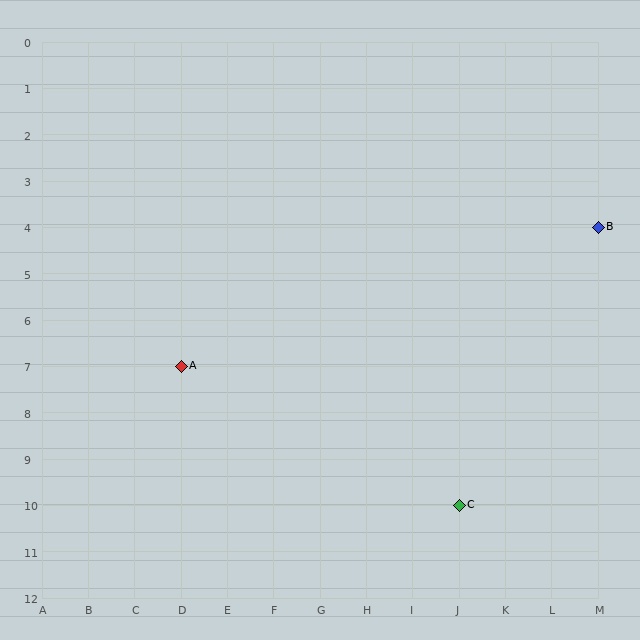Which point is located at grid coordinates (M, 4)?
Point B is at (M, 4).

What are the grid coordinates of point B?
Point B is at grid coordinates (M, 4).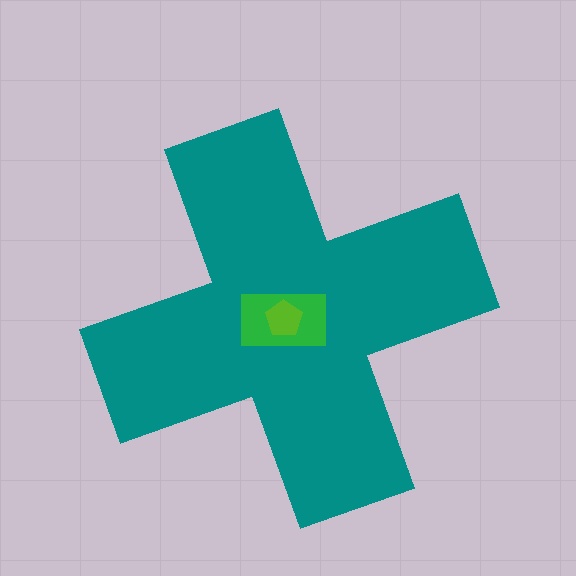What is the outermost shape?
The teal cross.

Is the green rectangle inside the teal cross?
Yes.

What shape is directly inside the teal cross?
The green rectangle.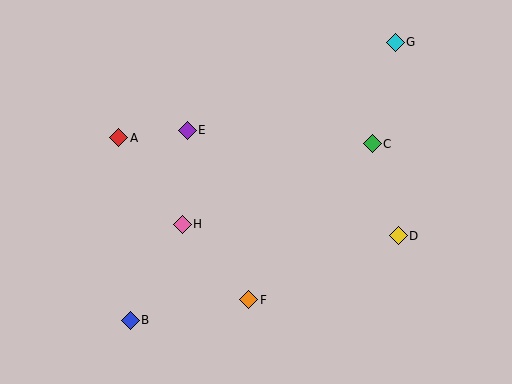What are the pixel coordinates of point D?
Point D is at (398, 236).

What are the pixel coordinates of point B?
Point B is at (130, 320).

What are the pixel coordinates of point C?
Point C is at (372, 144).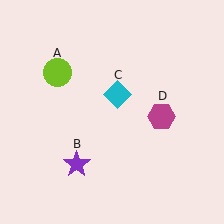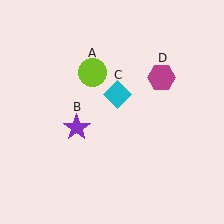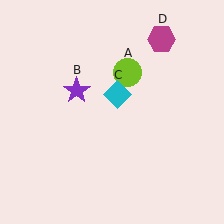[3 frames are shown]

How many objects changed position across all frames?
3 objects changed position: lime circle (object A), purple star (object B), magenta hexagon (object D).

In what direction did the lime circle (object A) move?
The lime circle (object A) moved right.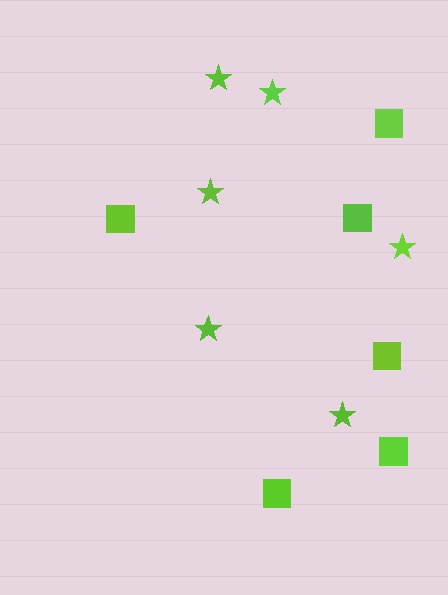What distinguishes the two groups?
There are 2 groups: one group of stars (6) and one group of squares (6).